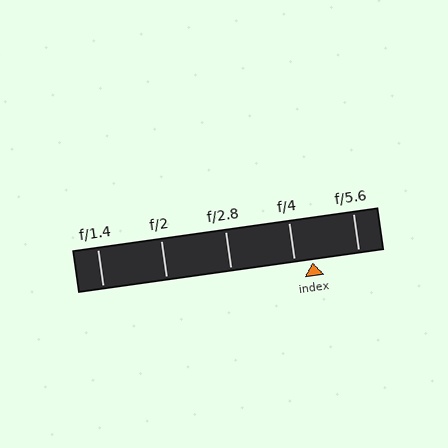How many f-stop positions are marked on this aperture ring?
There are 5 f-stop positions marked.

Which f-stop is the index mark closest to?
The index mark is closest to f/4.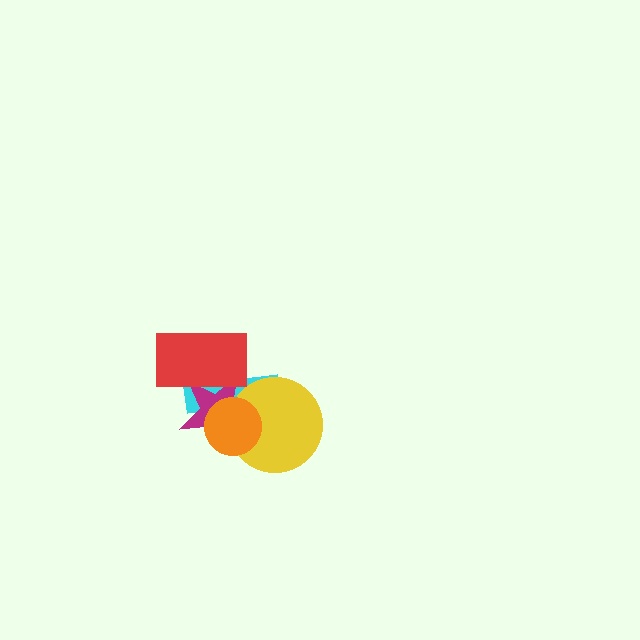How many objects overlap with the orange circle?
3 objects overlap with the orange circle.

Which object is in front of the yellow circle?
The orange circle is in front of the yellow circle.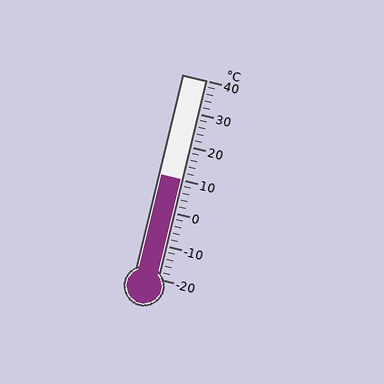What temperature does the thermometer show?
The thermometer shows approximately 10°C.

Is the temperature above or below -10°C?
The temperature is above -10°C.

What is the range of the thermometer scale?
The thermometer scale ranges from -20°C to 40°C.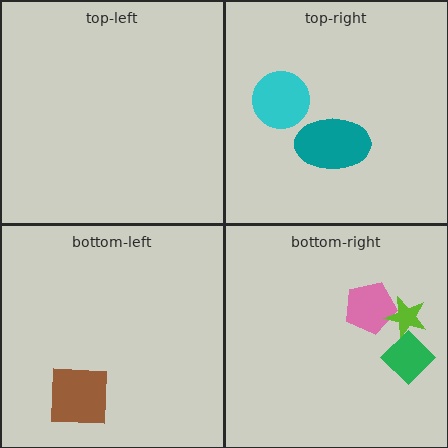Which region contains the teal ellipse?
The top-right region.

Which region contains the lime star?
The bottom-right region.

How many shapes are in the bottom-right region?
3.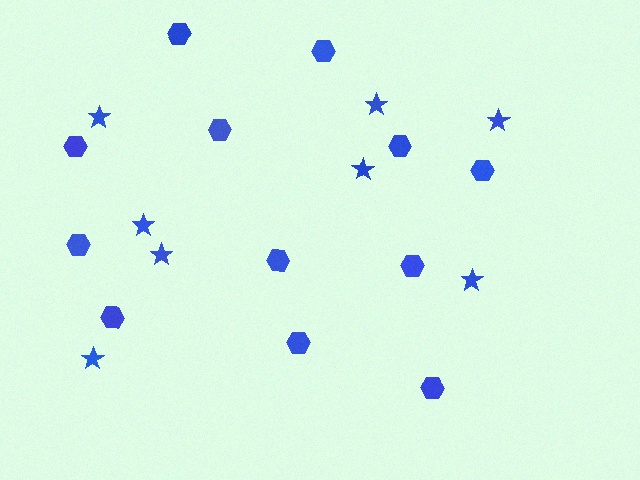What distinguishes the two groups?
There are 2 groups: one group of hexagons (12) and one group of stars (8).